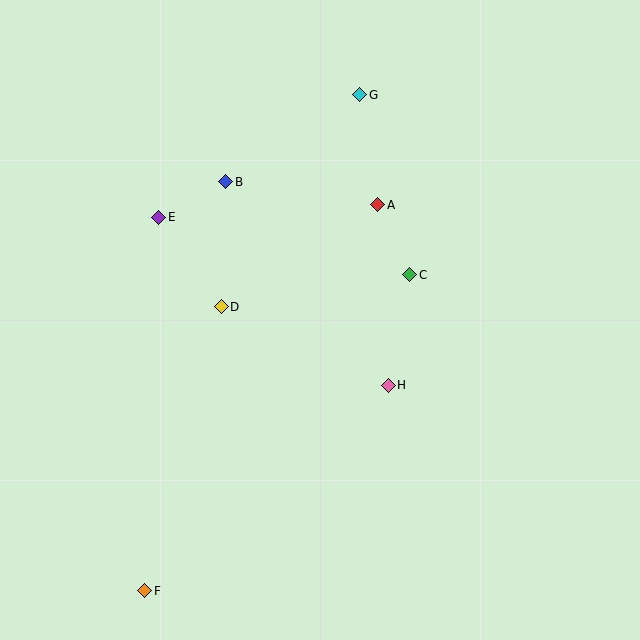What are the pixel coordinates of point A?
Point A is at (378, 205).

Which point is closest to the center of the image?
Point H at (388, 385) is closest to the center.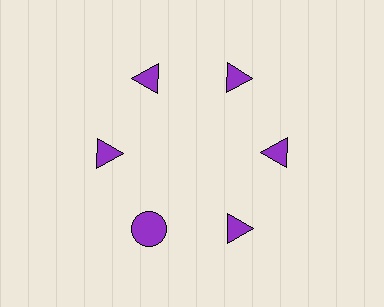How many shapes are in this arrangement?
There are 6 shapes arranged in a ring pattern.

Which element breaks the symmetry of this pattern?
The purple circle at roughly the 7 o'clock position breaks the symmetry. All other shapes are purple triangles.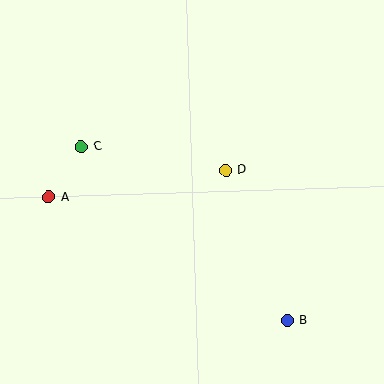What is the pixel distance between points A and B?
The distance between A and B is 268 pixels.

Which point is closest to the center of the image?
Point D at (226, 170) is closest to the center.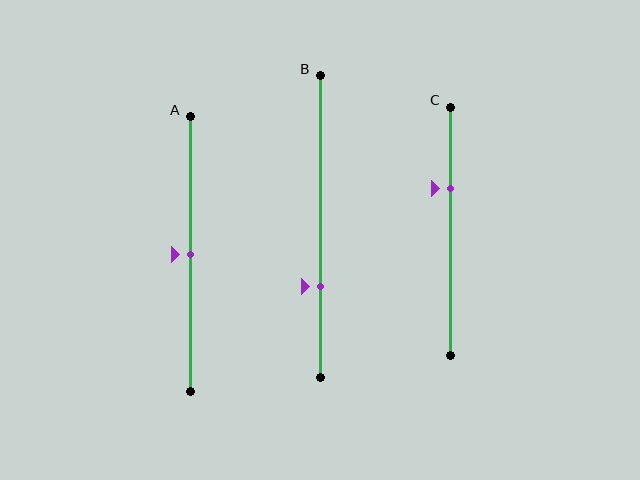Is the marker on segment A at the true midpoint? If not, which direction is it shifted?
Yes, the marker on segment A is at the true midpoint.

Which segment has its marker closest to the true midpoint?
Segment A has its marker closest to the true midpoint.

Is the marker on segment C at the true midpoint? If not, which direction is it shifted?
No, the marker on segment C is shifted upward by about 17% of the segment length.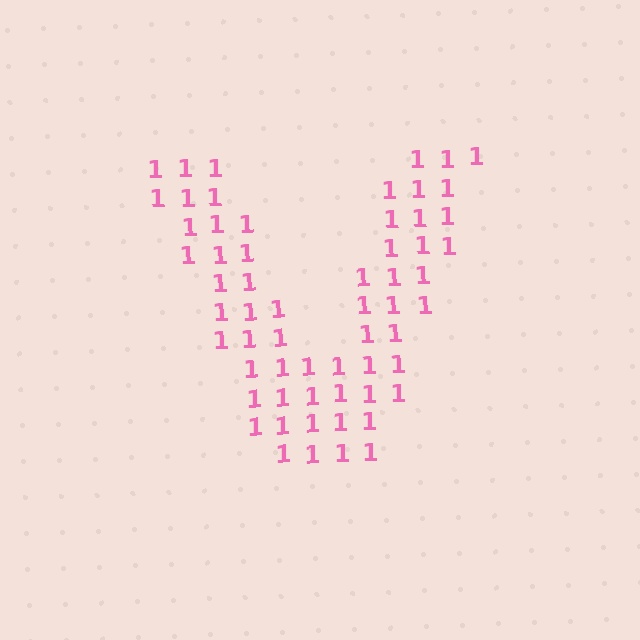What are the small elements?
The small elements are digit 1's.